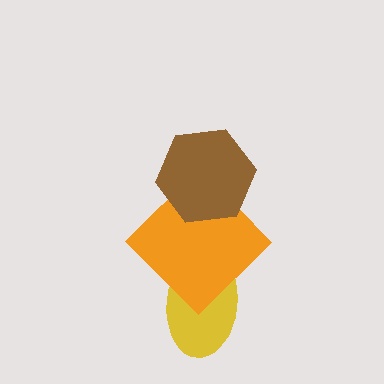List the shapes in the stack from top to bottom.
From top to bottom: the brown hexagon, the orange diamond, the yellow ellipse.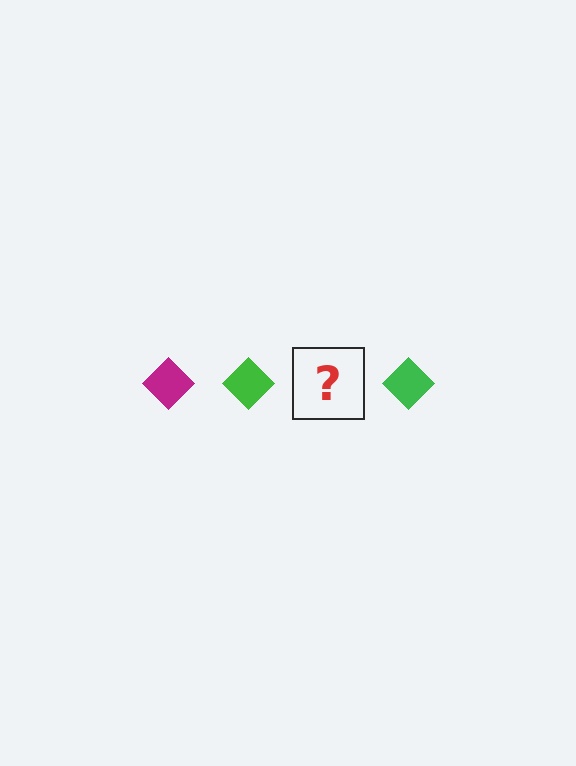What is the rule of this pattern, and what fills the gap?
The rule is that the pattern cycles through magenta, green diamonds. The gap should be filled with a magenta diamond.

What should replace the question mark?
The question mark should be replaced with a magenta diamond.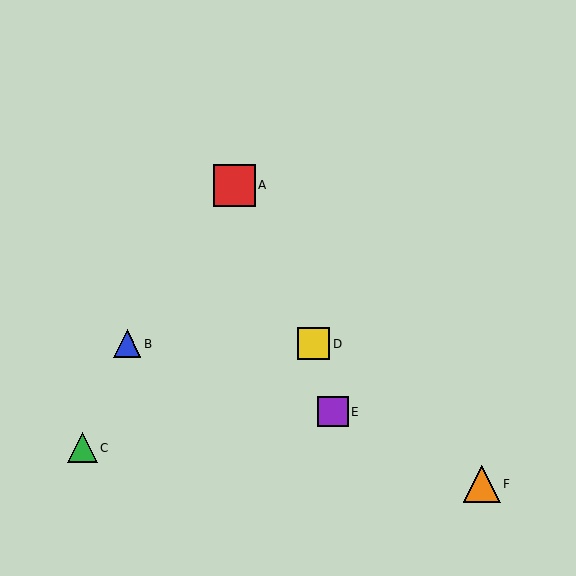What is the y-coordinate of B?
Object B is at y≈344.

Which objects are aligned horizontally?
Objects B, D are aligned horizontally.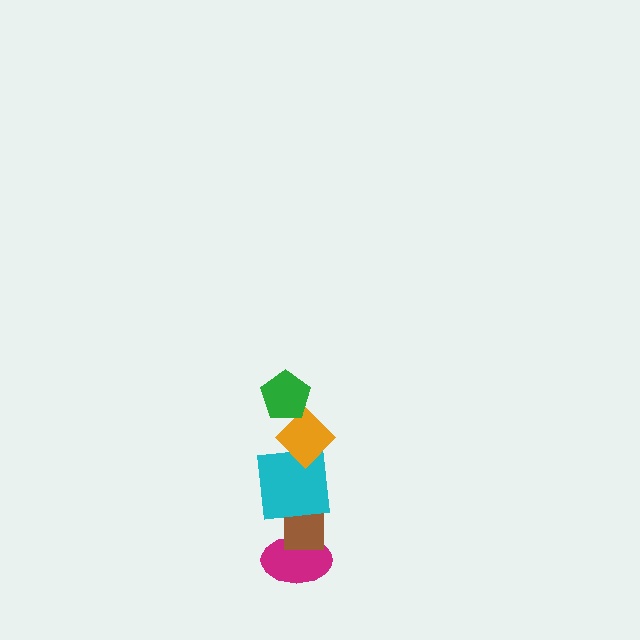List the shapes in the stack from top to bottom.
From top to bottom: the green pentagon, the orange diamond, the cyan square, the brown rectangle, the magenta ellipse.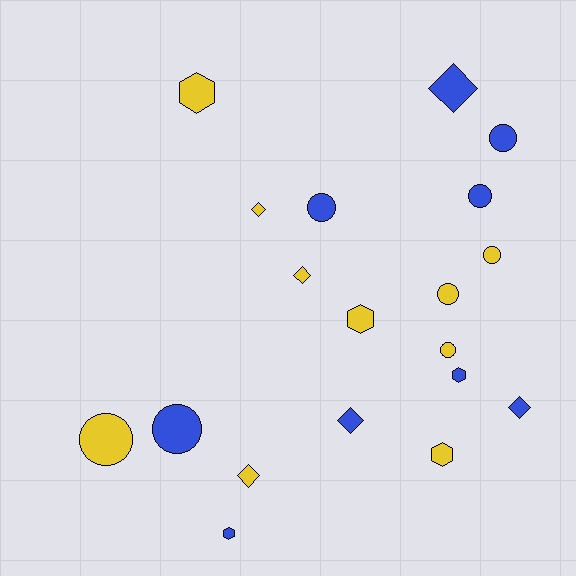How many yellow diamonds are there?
There are 3 yellow diamonds.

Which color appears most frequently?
Yellow, with 10 objects.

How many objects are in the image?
There are 19 objects.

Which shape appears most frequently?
Circle, with 8 objects.